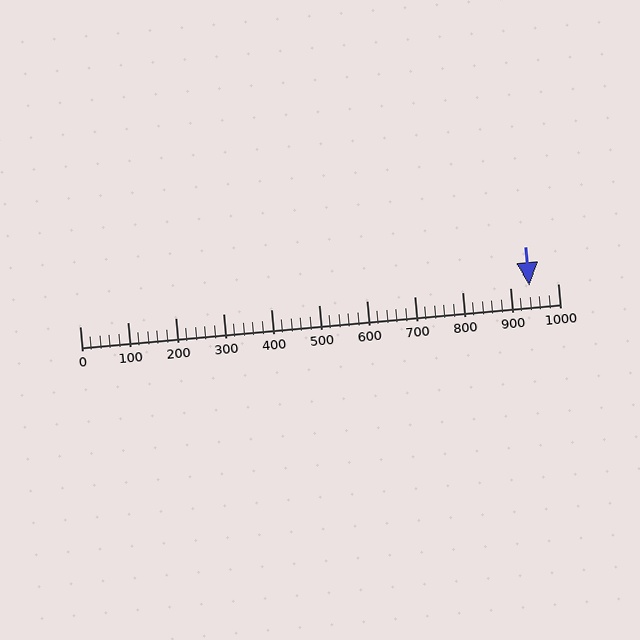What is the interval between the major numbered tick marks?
The major tick marks are spaced 100 units apart.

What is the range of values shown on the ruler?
The ruler shows values from 0 to 1000.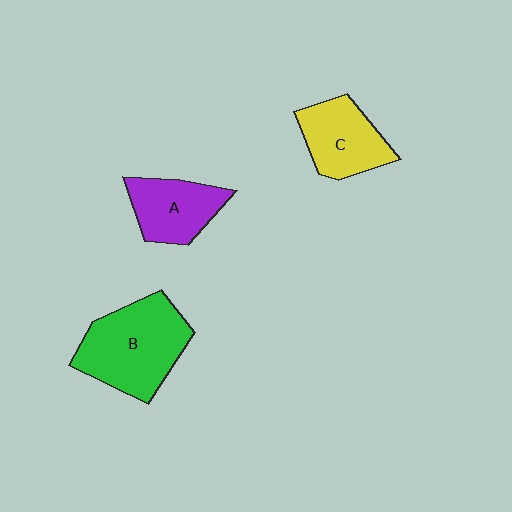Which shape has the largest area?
Shape B (green).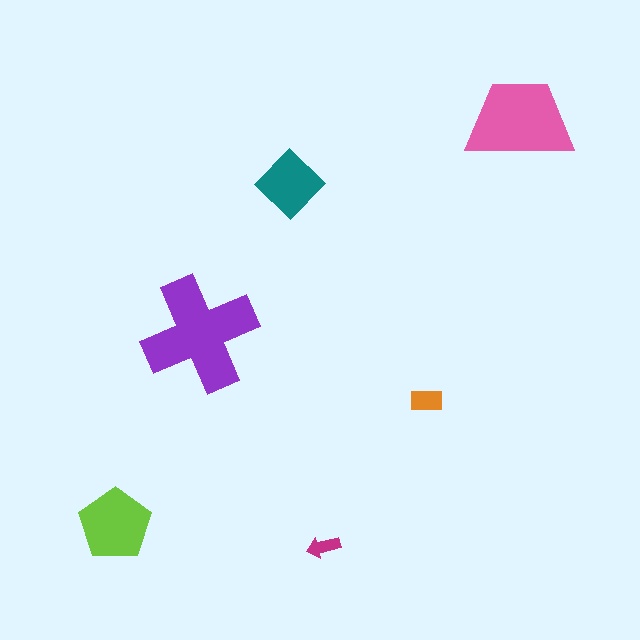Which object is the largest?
The purple cross.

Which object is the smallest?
The magenta arrow.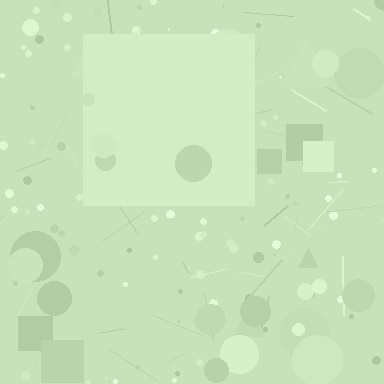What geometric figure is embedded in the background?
A square is embedded in the background.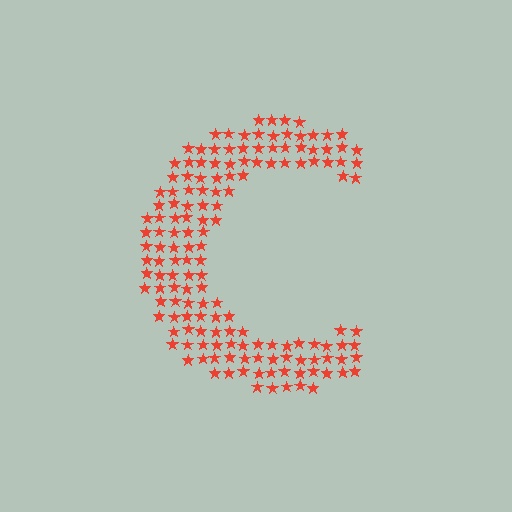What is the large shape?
The large shape is the letter C.